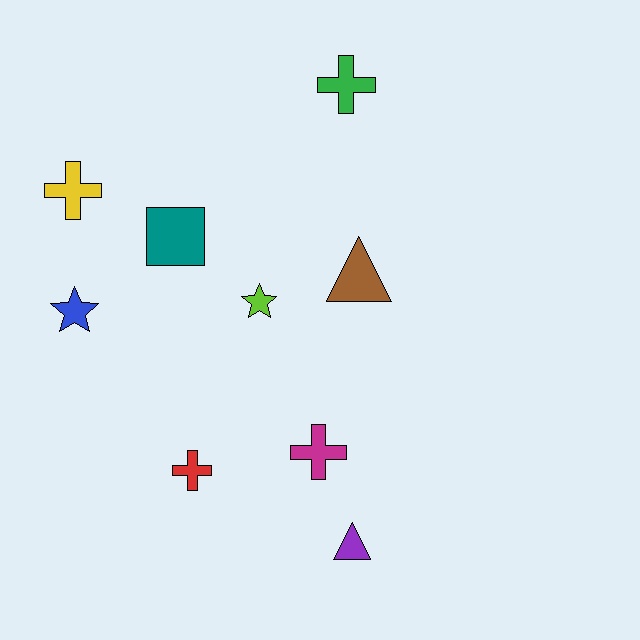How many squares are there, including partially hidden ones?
There is 1 square.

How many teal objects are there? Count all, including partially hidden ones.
There is 1 teal object.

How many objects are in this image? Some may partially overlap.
There are 9 objects.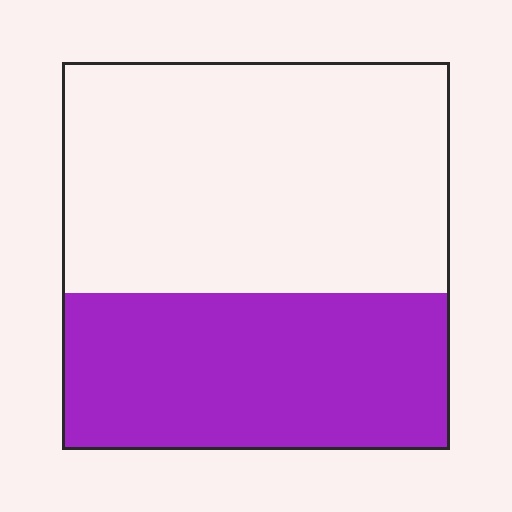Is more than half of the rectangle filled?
No.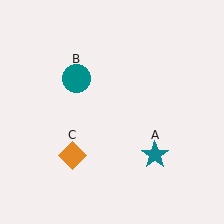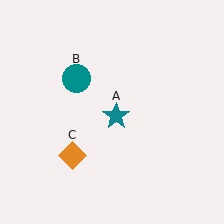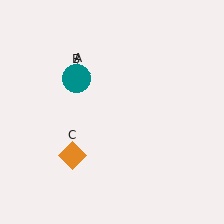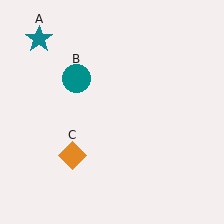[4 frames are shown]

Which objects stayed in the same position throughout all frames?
Teal circle (object B) and orange diamond (object C) remained stationary.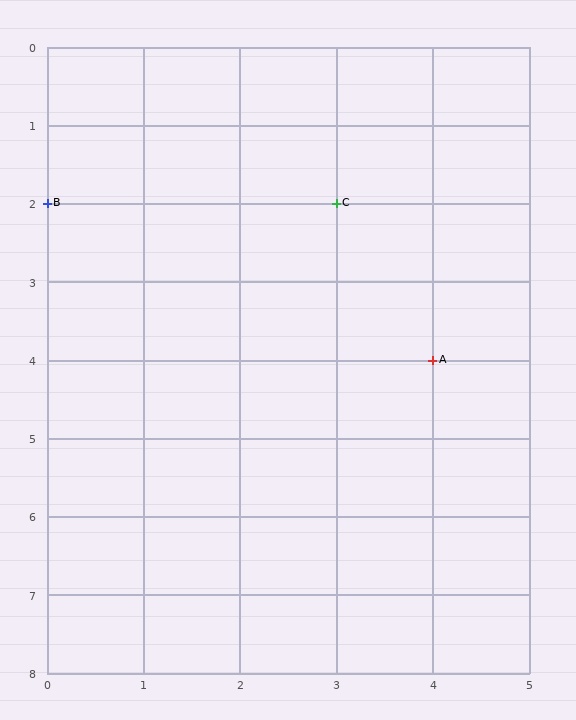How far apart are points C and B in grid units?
Points C and B are 3 columns apart.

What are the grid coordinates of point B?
Point B is at grid coordinates (0, 2).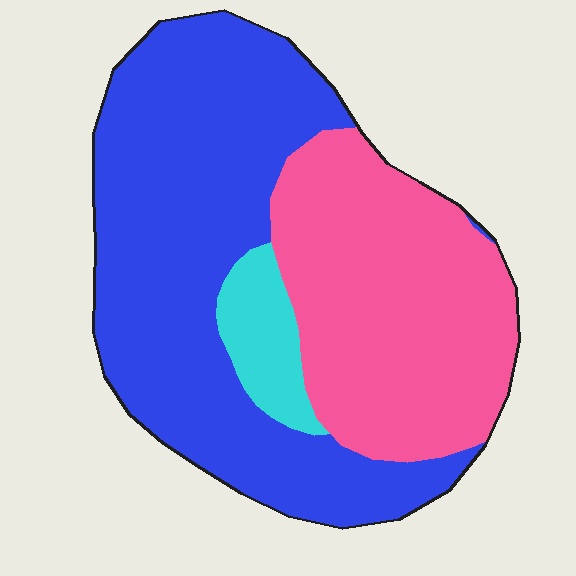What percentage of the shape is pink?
Pink covers roughly 40% of the shape.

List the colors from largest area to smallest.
From largest to smallest: blue, pink, cyan.